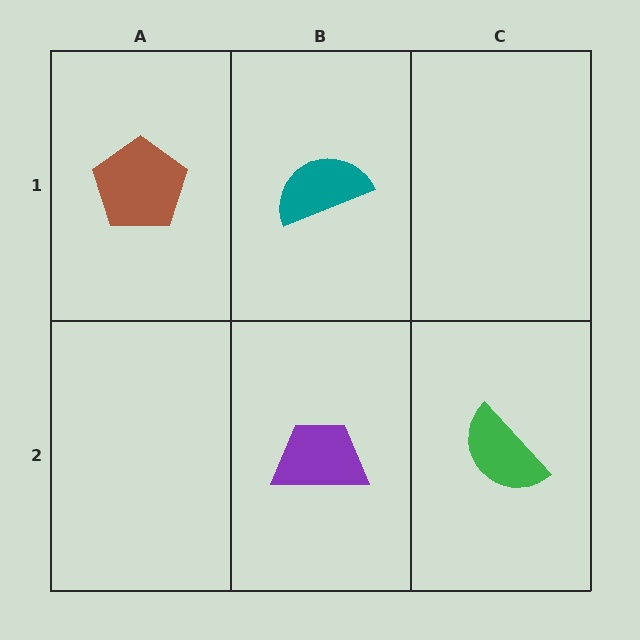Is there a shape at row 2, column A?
No, that cell is empty.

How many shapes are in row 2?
2 shapes.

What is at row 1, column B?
A teal semicircle.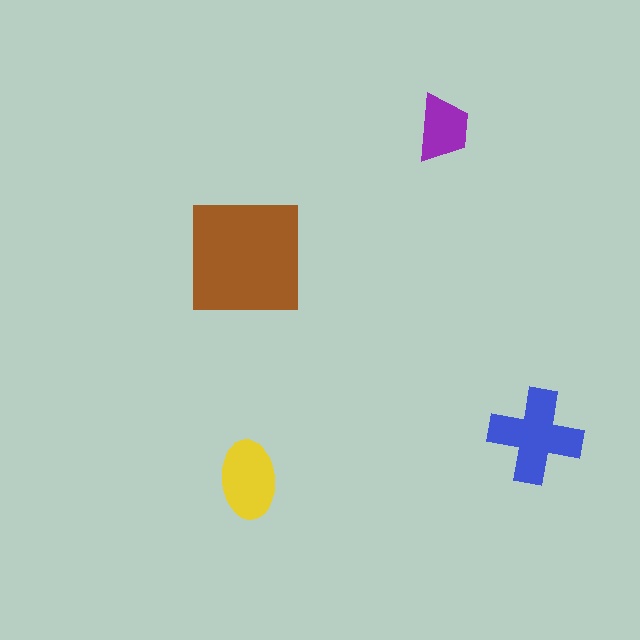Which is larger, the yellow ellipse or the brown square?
The brown square.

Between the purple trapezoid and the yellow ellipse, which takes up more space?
The yellow ellipse.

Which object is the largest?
The brown square.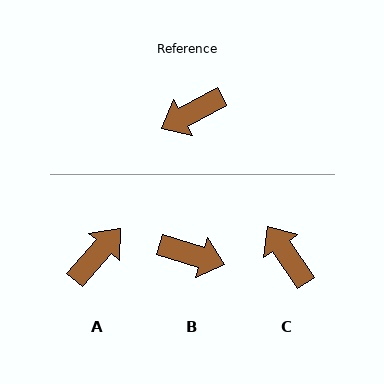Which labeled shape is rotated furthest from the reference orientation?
A, about 160 degrees away.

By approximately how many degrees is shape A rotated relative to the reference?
Approximately 160 degrees clockwise.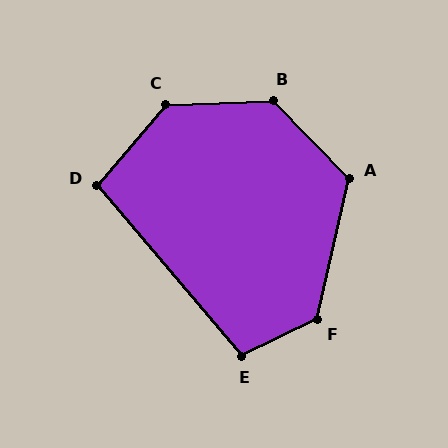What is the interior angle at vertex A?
Approximately 123 degrees (obtuse).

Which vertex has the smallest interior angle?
D, at approximately 99 degrees.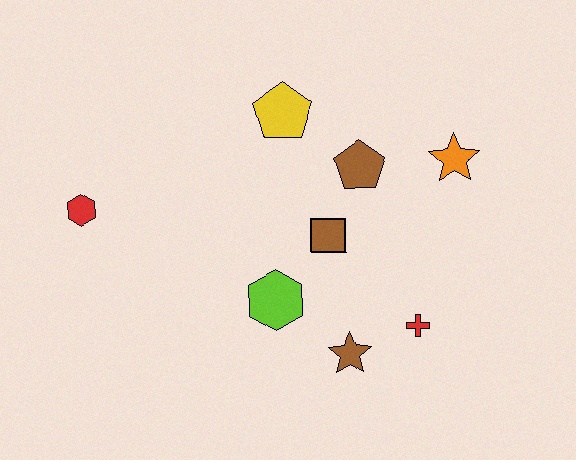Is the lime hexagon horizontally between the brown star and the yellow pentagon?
No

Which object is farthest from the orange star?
The red hexagon is farthest from the orange star.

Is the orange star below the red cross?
No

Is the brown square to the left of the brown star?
Yes